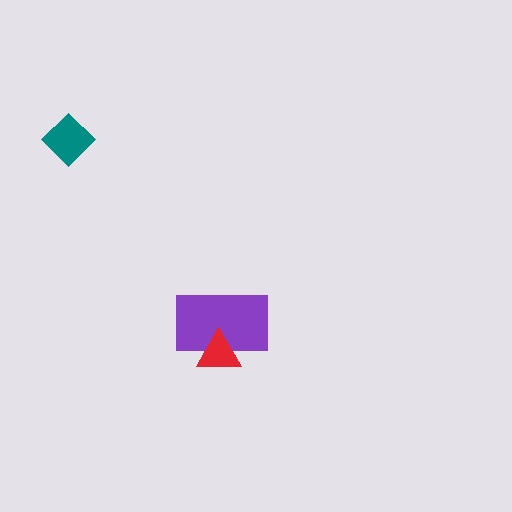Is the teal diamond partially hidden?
No, no other shape covers it.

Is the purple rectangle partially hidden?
Yes, it is partially covered by another shape.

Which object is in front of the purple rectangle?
The red triangle is in front of the purple rectangle.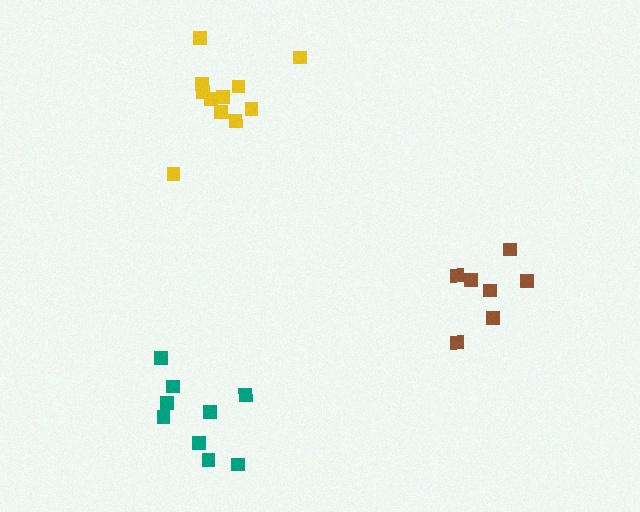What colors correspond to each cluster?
The clusters are colored: brown, teal, yellow.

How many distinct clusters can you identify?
There are 3 distinct clusters.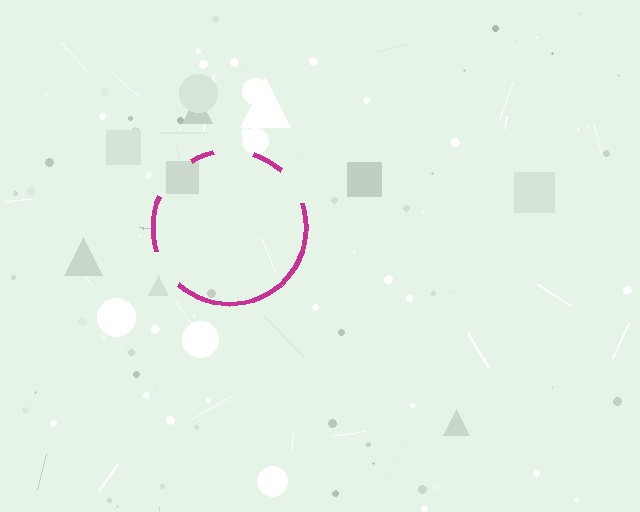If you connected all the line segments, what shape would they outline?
They would outline a circle.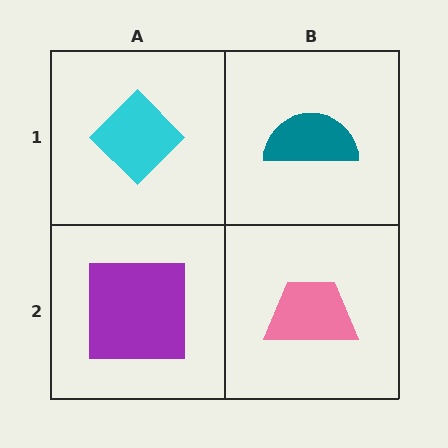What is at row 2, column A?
A purple square.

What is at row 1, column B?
A teal semicircle.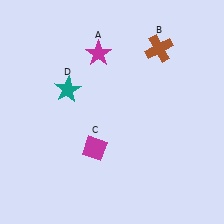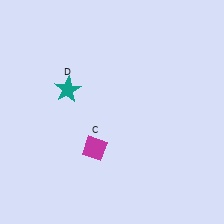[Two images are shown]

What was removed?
The brown cross (B), the magenta star (A) were removed in Image 2.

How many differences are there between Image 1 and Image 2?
There are 2 differences between the two images.